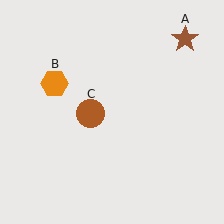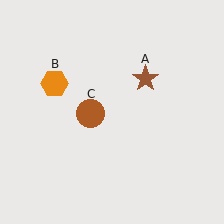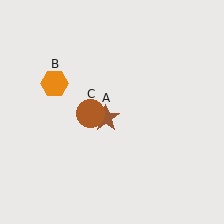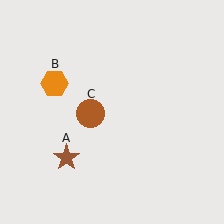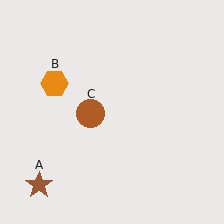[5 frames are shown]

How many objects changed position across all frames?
1 object changed position: brown star (object A).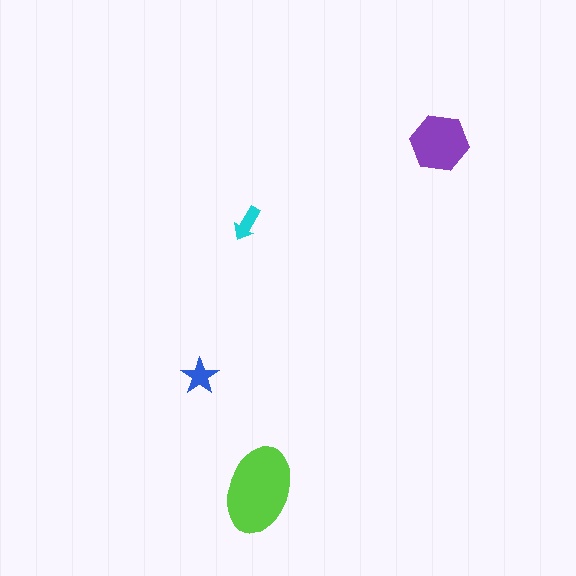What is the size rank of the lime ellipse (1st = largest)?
1st.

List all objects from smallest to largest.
The cyan arrow, the blue star, the purple hexagon, the lime ellipse.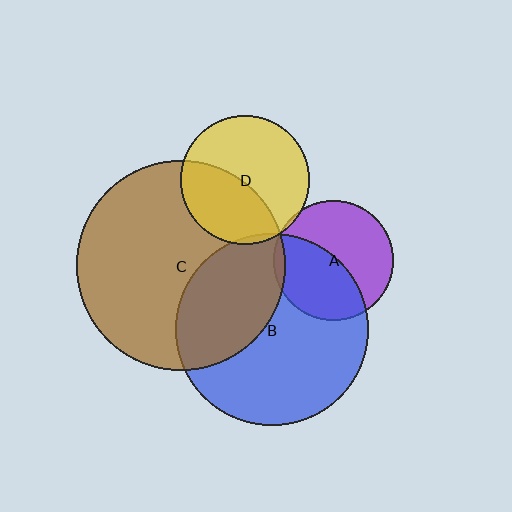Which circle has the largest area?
Circle C (brown).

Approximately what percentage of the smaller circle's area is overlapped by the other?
Approximately 35%.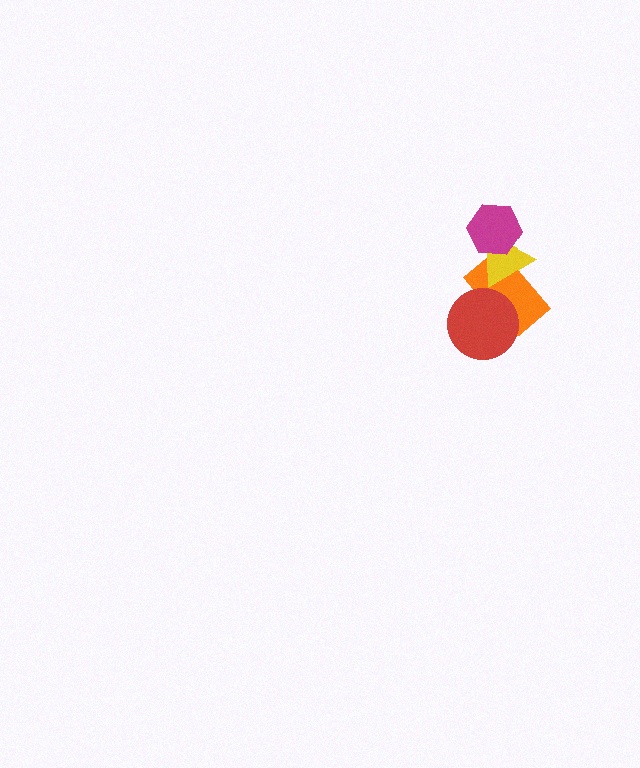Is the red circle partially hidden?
No, no other shape covers it.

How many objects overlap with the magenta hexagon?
1 object overlaps with the magenta hexagon.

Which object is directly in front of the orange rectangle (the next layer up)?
The yellow triangle is directly in front of the orange rectangle.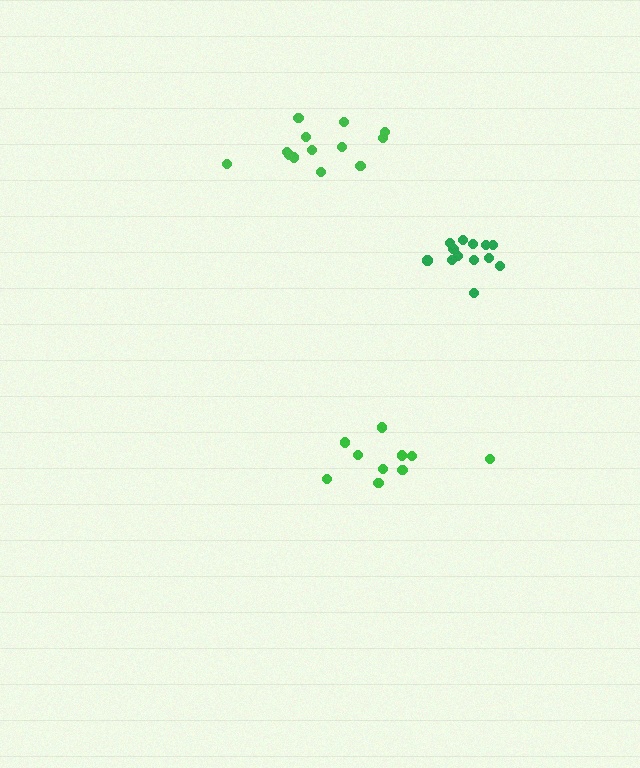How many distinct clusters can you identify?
There are 3 distinct clusters.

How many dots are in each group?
Group 1: 13 dots, Group 2: 11 dots, Group 3: 13 dots (37 total).